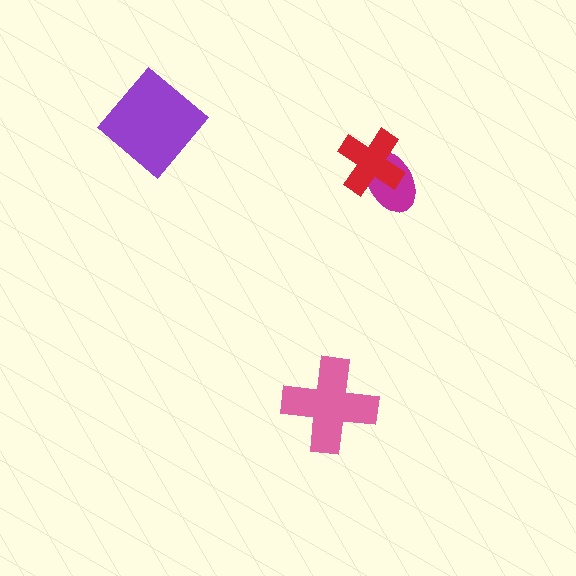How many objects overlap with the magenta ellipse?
1 object overlaps with the magenta ellipse.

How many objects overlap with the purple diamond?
0 objects overlap with the purple diamond.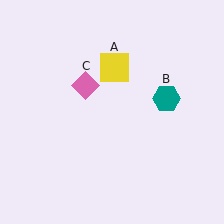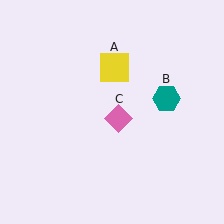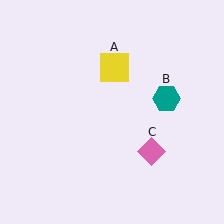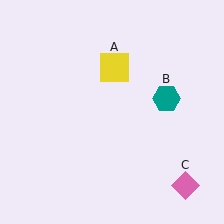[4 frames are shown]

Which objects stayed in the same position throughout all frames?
Yellow square (object A) and teal hexagon (object B) remained stationary.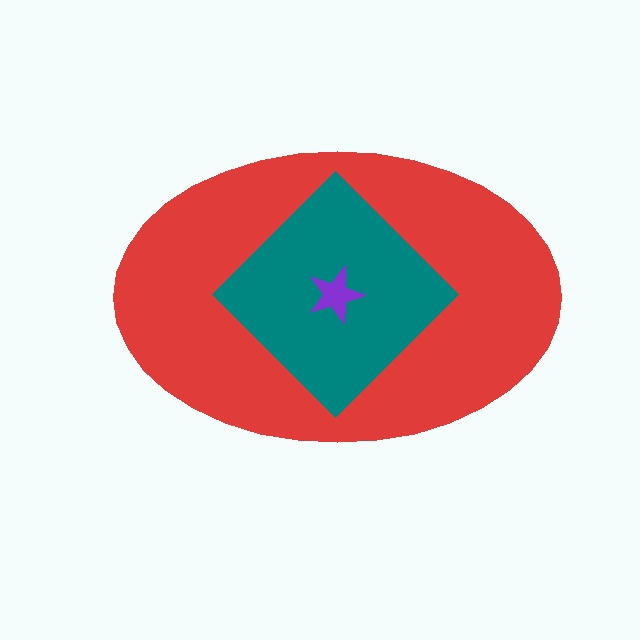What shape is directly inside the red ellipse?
The teal diamond.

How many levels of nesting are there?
3.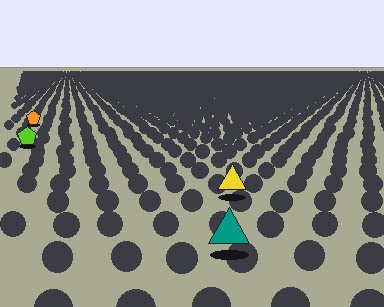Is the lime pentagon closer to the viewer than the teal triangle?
No. The teal triangle is closer — you can tell from the texture gradient: the ground texture is coarser near it.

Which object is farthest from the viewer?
The orange pentagon is farthest from the viewer. It appears smaller and the ground texture around it is denser.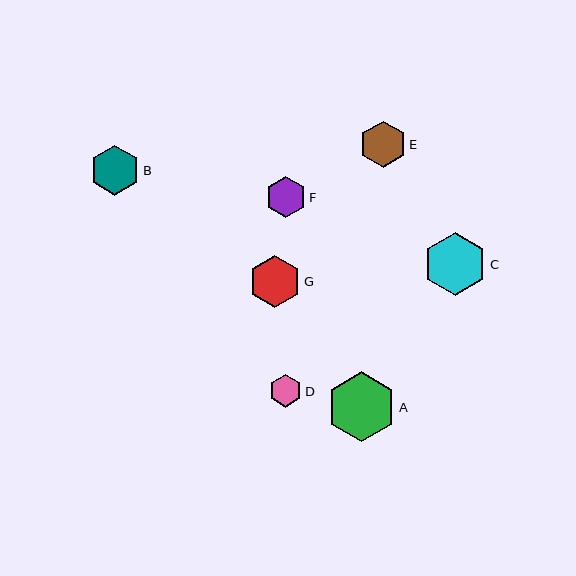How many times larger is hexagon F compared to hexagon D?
Hexagon F is approximately 1.3 times the size of hexagon D.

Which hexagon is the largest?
Hexagon A is the largest with a size of approximately 70 pixels.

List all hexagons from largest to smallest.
From largest to smallest: A, C, G, B, E, F, D.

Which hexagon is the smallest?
Hexagon D is the smallest with a size of approximately 33 pixels.